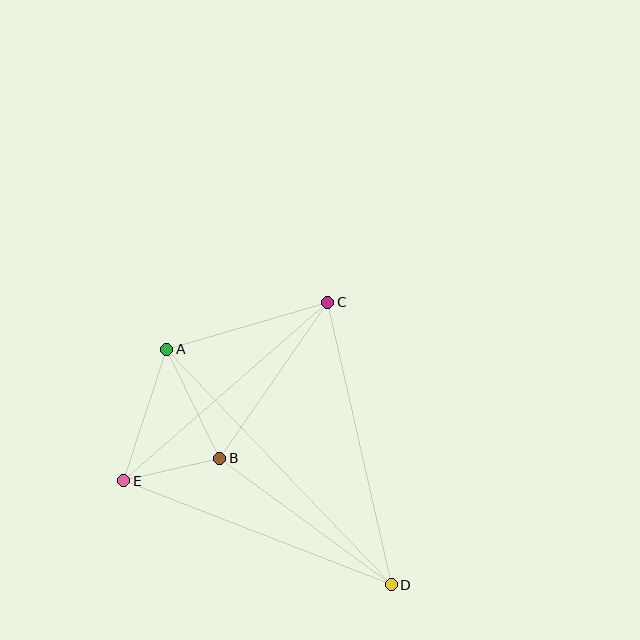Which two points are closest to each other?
Points B and E are closest to each other.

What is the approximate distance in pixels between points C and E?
The distance between C and E is approximately 271 pixels.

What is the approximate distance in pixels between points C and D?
The distance between C and D is approximately 290 pixels.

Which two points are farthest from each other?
Points A and D are farthest from each other.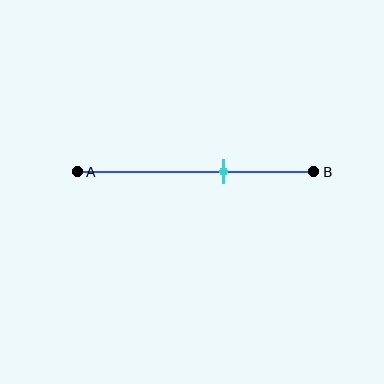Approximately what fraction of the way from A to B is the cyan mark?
The cyan mark is approximately 60% of the way from A to B.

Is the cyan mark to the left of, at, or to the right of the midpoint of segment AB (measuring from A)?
The cyan mark is to the right of the midpoint of segment AB.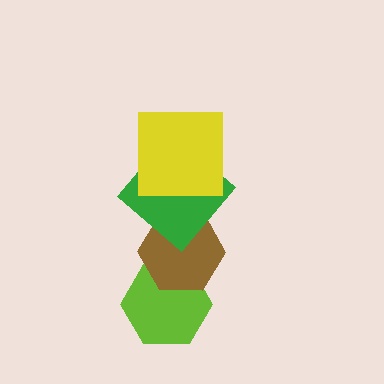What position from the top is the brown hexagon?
The brown hexagon is 3rd from the top.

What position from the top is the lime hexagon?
The lime hexagon is 4th from the top.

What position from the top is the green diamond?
The green diamond is 2nd from the top.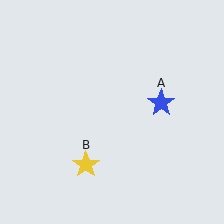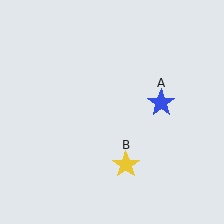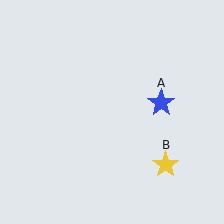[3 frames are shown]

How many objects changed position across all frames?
1 object changed position: yellow star (object B).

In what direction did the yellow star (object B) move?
The yellow star (object B) moved right.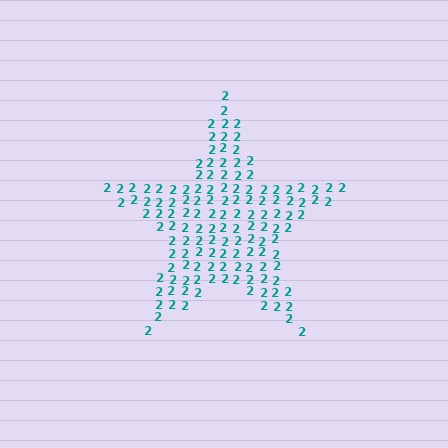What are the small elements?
The small elements are digit 2's.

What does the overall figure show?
The overall figure shows a star.